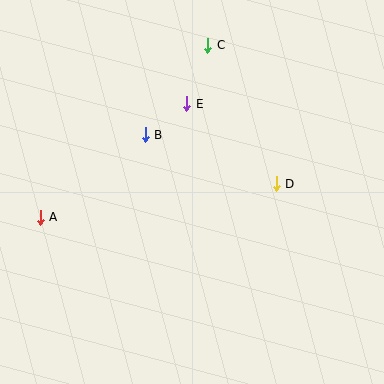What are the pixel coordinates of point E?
Point E is at (187, 104).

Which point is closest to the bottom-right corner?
Point D is closest to the bottom-right corner.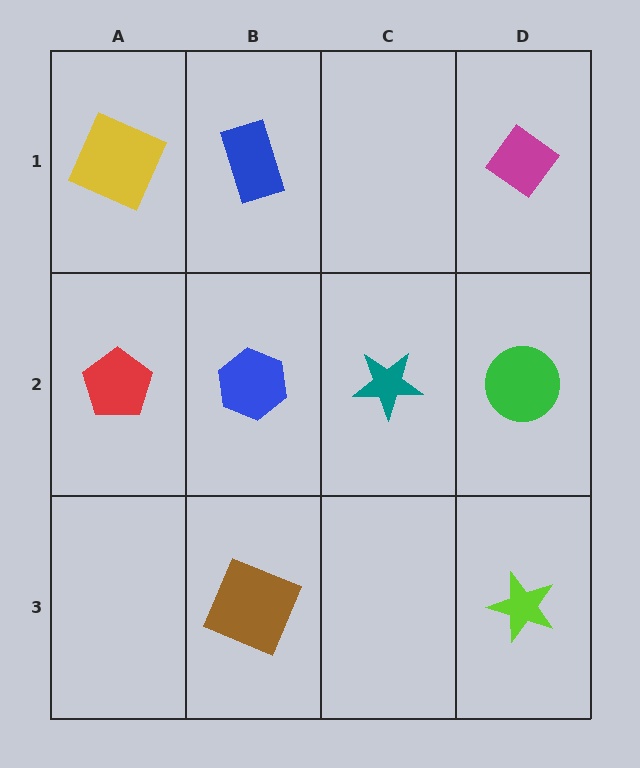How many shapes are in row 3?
2 shapes.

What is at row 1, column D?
A magenta diamond.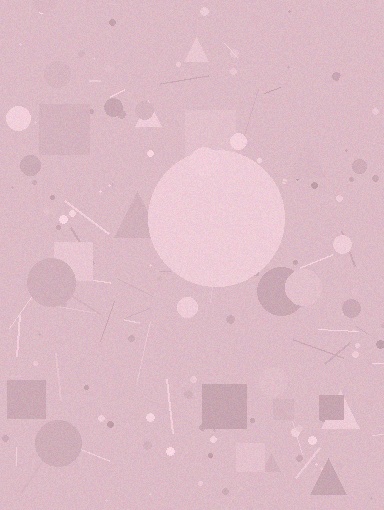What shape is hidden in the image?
A circle is hidden in the image.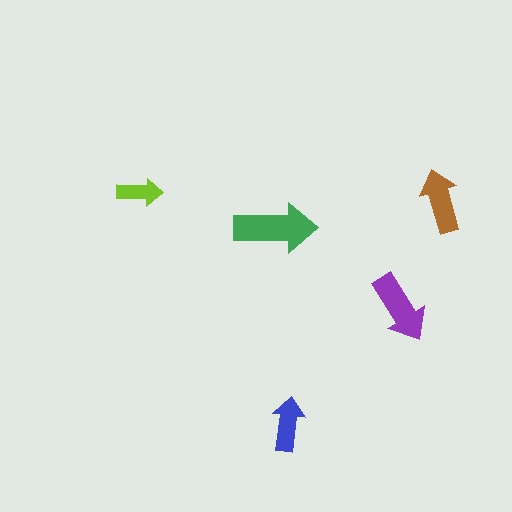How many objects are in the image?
There are 5 objects in the image.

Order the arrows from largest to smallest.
the green one, the purple one, the brown one, the blue one, the lime one.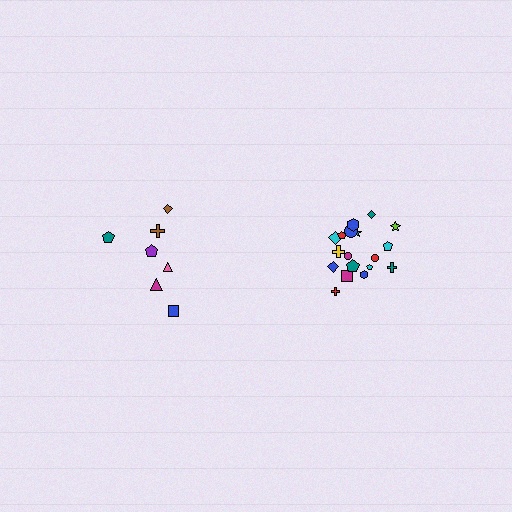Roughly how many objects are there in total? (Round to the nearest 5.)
Roughly 25 objects in total.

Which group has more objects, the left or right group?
The right group.